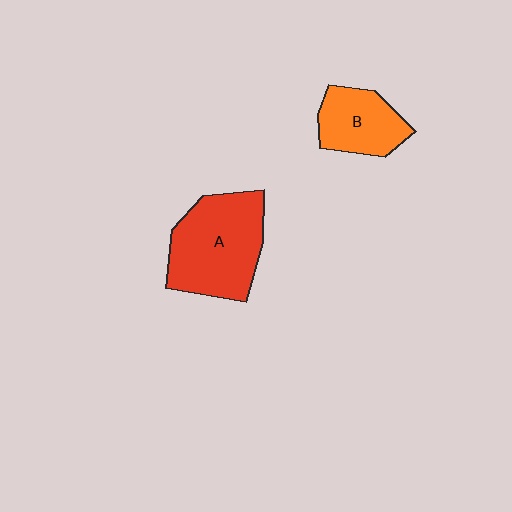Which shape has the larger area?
Shape A (red).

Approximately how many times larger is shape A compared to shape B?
Approximately 1.7 times.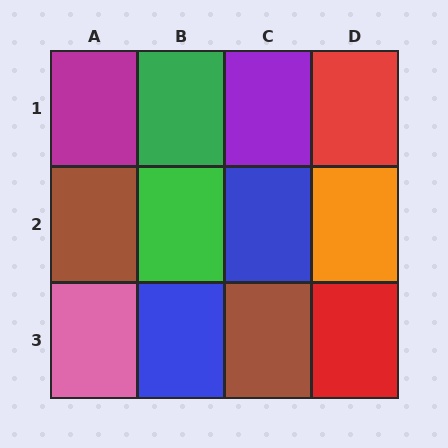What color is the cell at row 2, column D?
Orange.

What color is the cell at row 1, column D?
Red.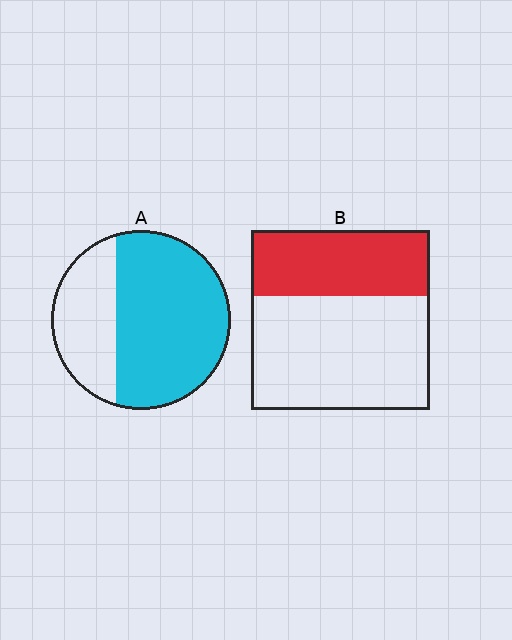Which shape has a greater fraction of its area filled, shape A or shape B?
Shape A.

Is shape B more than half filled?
No.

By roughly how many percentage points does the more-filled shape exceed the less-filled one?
By roughly 30 percentage points (A over B).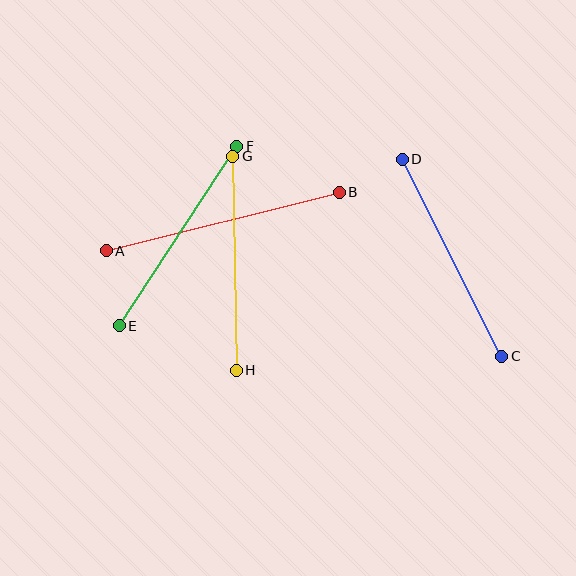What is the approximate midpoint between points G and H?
The midpoint is at approximately (235, 263) pixels.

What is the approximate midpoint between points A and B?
The midpoint is at approximately (223, 222) pixels.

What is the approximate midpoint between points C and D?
The midpoint is at approximately (452, 258) pixels.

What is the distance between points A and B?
The distance is approximately 240 pixels.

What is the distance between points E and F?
The distance is approximately 214 pixels.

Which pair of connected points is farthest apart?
Points A and B are farthest apart.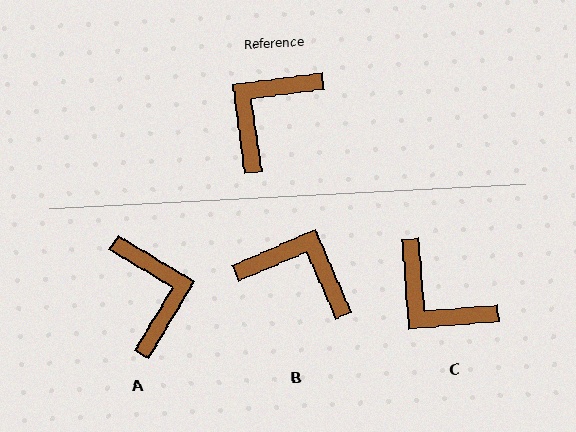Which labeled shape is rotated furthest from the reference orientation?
A, about 129 degrees away.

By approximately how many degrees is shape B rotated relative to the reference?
Approximately 74 degrees clockwise.